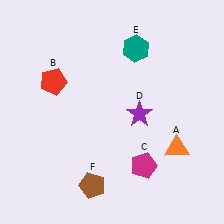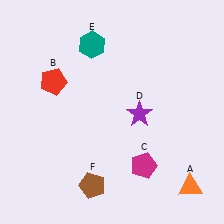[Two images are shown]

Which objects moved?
The objects that moved are: the orange triangle (A), the teal hexagon (E).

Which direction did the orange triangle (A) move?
The orange triangle (A) moved down.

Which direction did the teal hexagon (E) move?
The teal hexagon (E) moved left.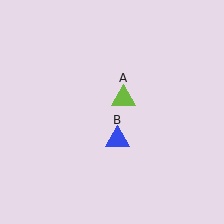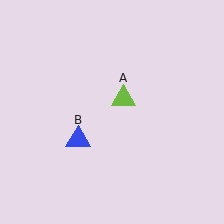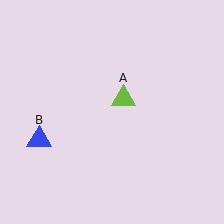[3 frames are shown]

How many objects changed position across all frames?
1 object changed position: blue triangle (object B).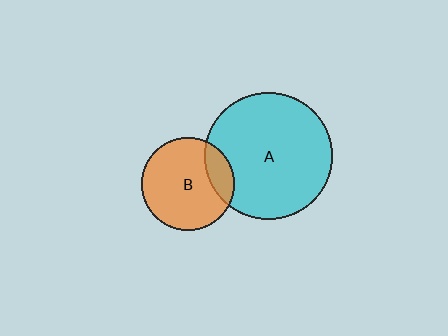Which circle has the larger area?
Circle A (cyan).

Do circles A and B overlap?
Yes.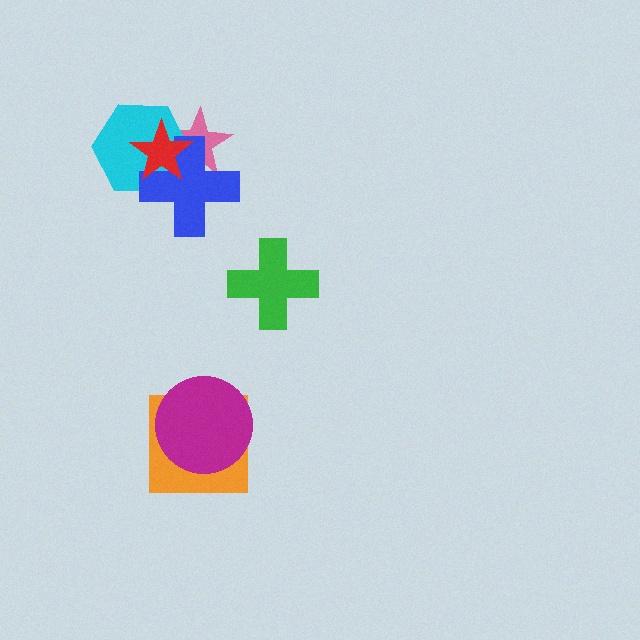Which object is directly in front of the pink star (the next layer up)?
The cyan hexagon is directly in front of the pink star.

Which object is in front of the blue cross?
The red star is in front of the blue cross.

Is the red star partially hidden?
No, no other shape covers it.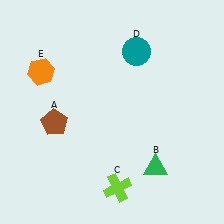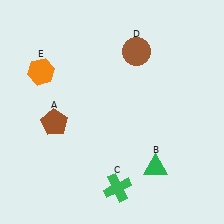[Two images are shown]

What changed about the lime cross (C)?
In Image 1, C is lime. In Image 2, it changed to green.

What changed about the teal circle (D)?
In Image 1, D is teal. In Image 2, it changed to brown.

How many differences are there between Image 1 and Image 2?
There are 2 differences between the two images.